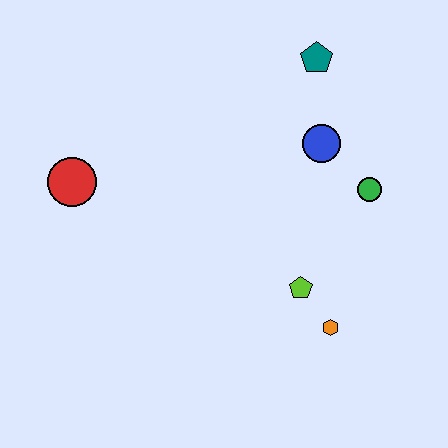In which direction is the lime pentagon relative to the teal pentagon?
The lime pentagon is below the teal pentagon.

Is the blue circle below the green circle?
No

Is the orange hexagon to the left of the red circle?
No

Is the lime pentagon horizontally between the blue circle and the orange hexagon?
No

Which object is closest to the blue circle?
The green circle is closest to the blue circle.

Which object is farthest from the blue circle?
The red circle is farthest from the blue circle.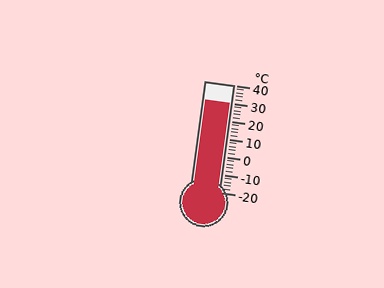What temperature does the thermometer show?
The thermometer shows approximately 30°C.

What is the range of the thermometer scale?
The thermometer scale ranges from -20°C to 40°C.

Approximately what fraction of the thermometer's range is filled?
The thermometer is filled to approximately 85% of its range.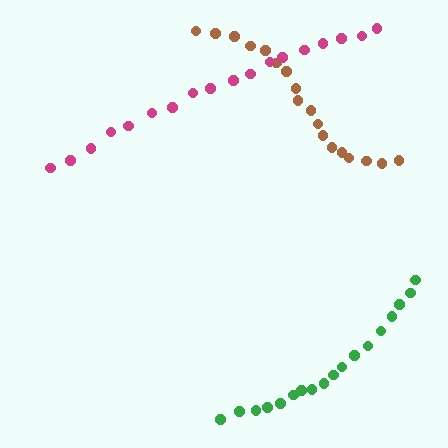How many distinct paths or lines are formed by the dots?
There are 3 distinct paths.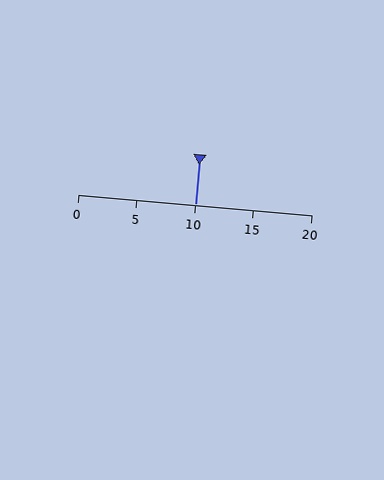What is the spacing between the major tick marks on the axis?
The major ticks are spaced 5 apart.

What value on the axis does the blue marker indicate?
The marker indicates approximately 10.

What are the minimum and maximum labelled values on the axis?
The axis runs from 0 to 20.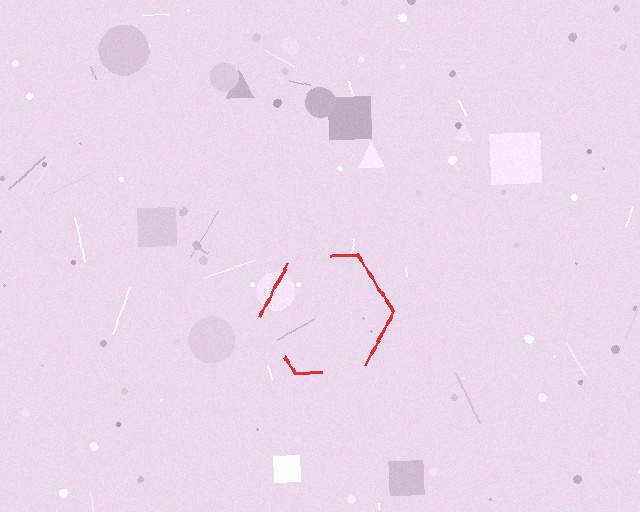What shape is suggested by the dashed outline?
The dashed outline suggests a hexagon.